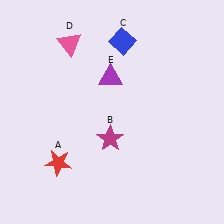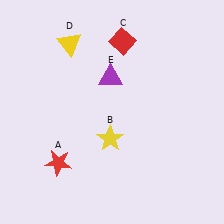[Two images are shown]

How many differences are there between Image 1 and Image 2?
There are 3 differences between the two images.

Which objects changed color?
B changed from magenta to yellow. C changed from blue to red. D changed from pink to yellow.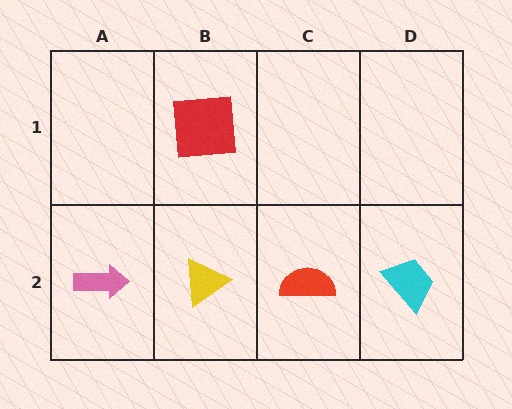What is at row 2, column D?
A cyan trapezoid.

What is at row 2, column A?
A pink arrow.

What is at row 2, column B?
A yellow triangle.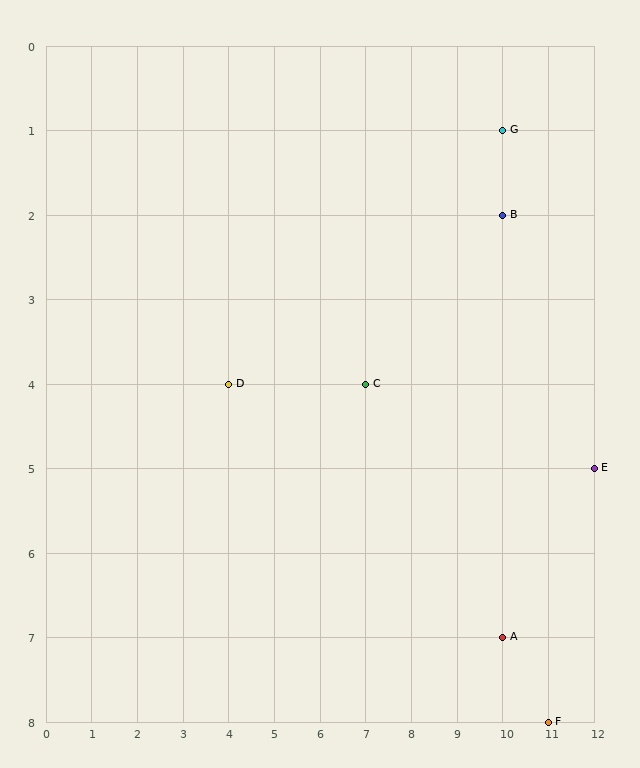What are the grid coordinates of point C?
Point C is at grid coordinates (7, 4).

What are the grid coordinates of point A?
Point A is at grid coordinates (10, 7).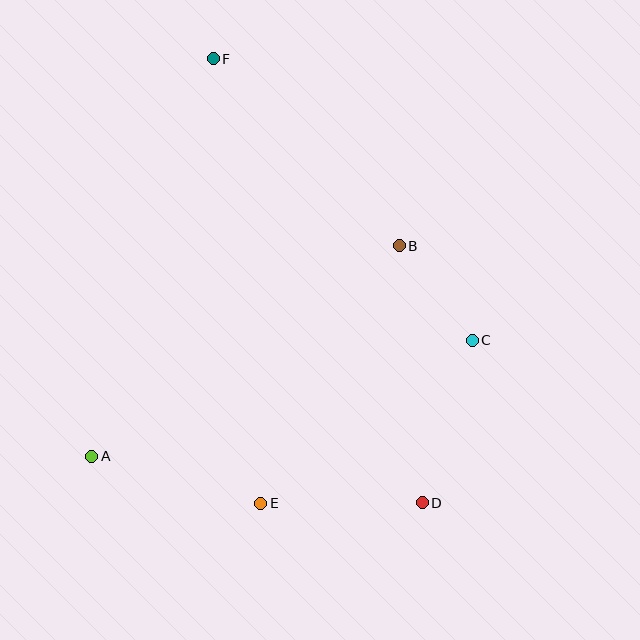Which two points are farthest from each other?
Points D and F are farthest from each other.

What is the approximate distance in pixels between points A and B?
The distance between A and B is approximately 373 pixels.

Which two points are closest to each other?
Points B and C are closest to each other.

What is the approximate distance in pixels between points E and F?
The distance between E and F is approximately 447 pixels.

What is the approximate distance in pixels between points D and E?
The distance between D and E is approximately 162 pixels.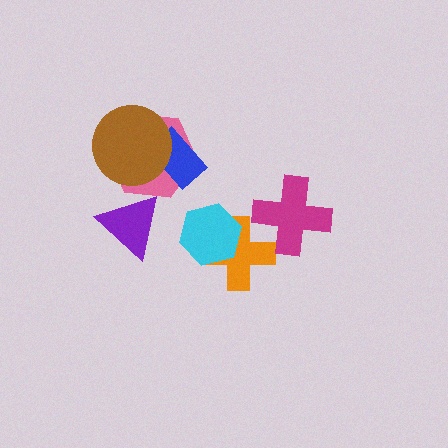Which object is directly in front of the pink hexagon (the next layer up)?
The blue rectangle is directly in front of the pink hexagon.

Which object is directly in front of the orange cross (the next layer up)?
The cyan hexagon is directly in front of the orange cross.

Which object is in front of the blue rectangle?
The brown circle is in front of the blue rectangle.